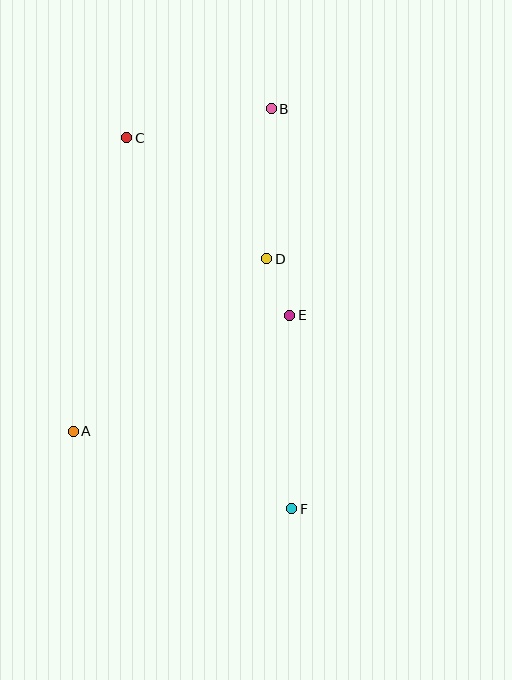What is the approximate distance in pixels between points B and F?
The distance between B and F is approximately 400 pixels.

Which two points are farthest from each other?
Points C and F are farthest from each other.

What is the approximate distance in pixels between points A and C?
The distance between A and C is approximately 298 pixels.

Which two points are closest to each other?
Points D and E are closest to each other.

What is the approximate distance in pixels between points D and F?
The distance between D and F is approximately 251 pixels.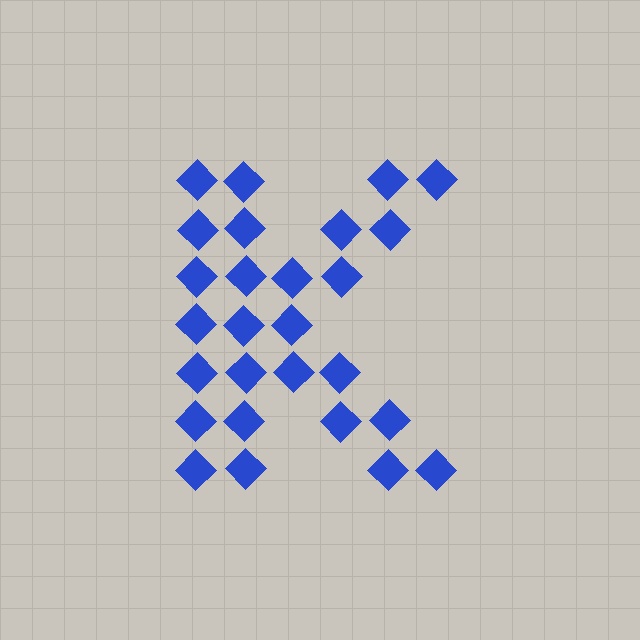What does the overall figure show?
The overall figure shows the letter K.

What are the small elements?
The small elements are diamonds.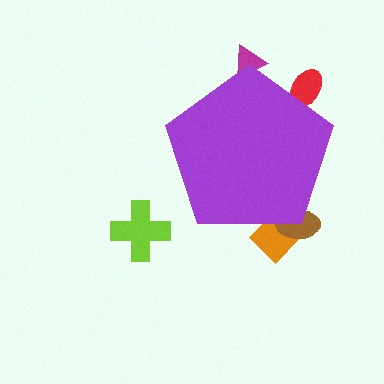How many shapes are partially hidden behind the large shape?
4 shapes are partially hidden.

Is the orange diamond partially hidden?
Yes, the orange diamond is partially hidden behind the purple pentagon.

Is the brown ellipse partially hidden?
Yes, the brown ellipse is partially hidden behind the purple pentagon.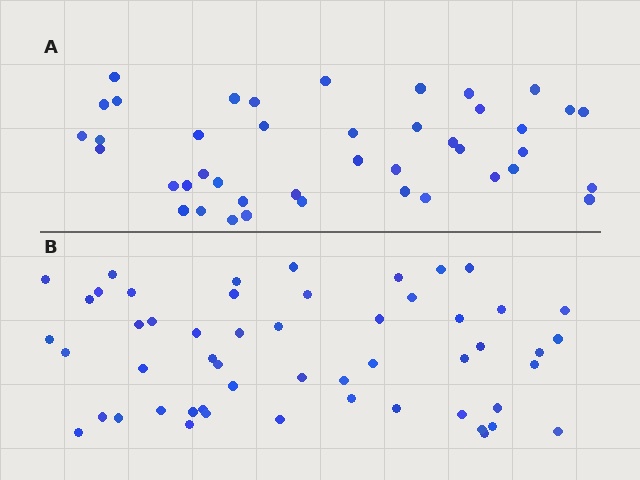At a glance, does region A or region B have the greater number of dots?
Region B (the bottom region) has more dots.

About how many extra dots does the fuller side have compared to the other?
Region B has roughly 12 or so more dots than region A.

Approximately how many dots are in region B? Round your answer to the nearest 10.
About 50 dots. (The exact count is 53, which rounds to 50.)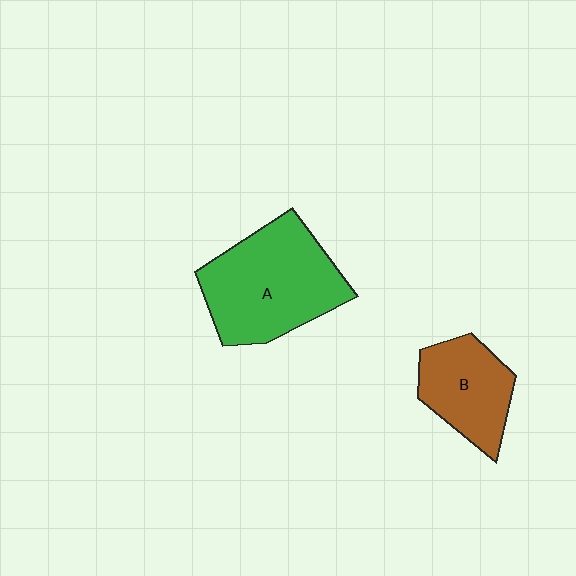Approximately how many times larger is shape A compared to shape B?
Approximately 1.7 times.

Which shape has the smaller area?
Shape B (brown).